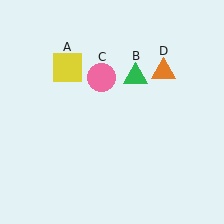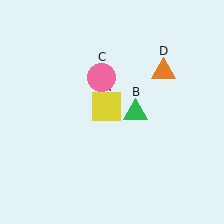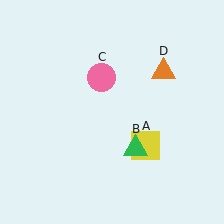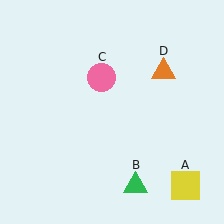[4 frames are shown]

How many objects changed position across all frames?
2 objects changed position: yellow square (object A), green triangle (object B).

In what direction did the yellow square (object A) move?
The yellow square (object A) moved down and to the right.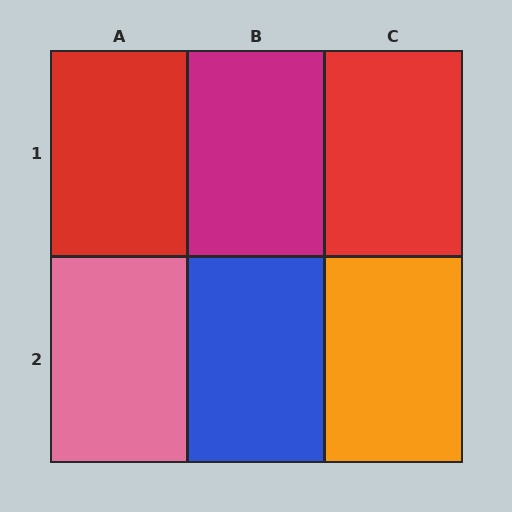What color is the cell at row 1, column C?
Red.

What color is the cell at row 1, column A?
Red.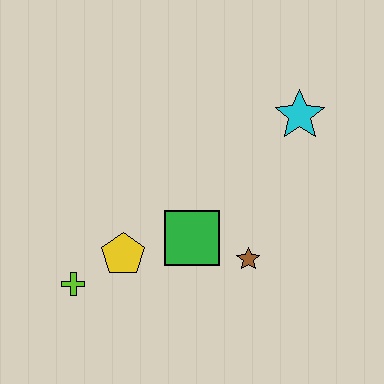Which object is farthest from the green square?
The cyan star is farthest from the green square.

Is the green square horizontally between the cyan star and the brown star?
No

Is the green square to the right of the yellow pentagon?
Yes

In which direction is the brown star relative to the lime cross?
The brown star is to the right of the lime cross.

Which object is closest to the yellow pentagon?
The lime cross is closest to the yellow pentagon.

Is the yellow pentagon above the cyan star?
No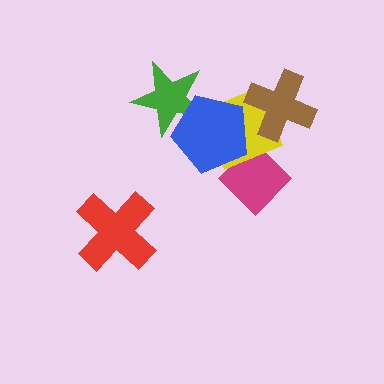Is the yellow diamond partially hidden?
Yes, it is partially covered by another shape.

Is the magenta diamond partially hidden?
Yes, it is partially covered by another shape.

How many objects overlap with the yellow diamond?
3 objects overlap with the yellow diamond.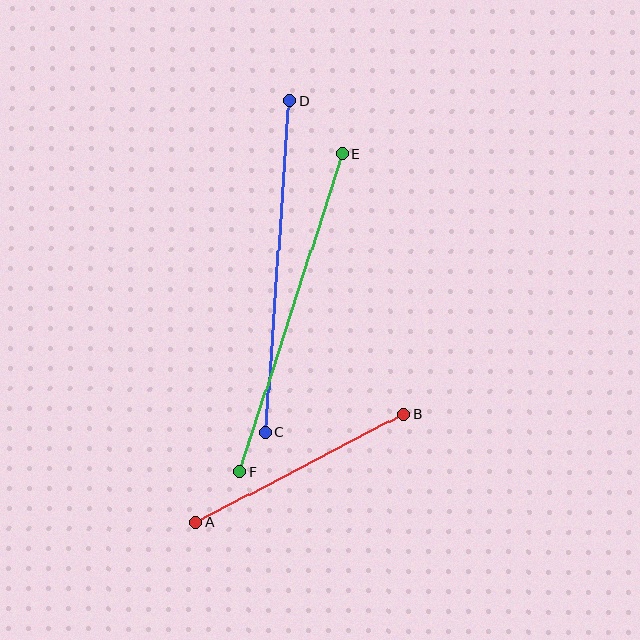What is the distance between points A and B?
The distance is approximately 236 pixels.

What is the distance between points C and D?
The distance is approximately 332 pixels.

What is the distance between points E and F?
The distance is approximately 334 pixels.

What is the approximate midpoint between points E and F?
The midpoint is at approximately (291, 313) pixels.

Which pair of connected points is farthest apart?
Points E and F are farthest apart.